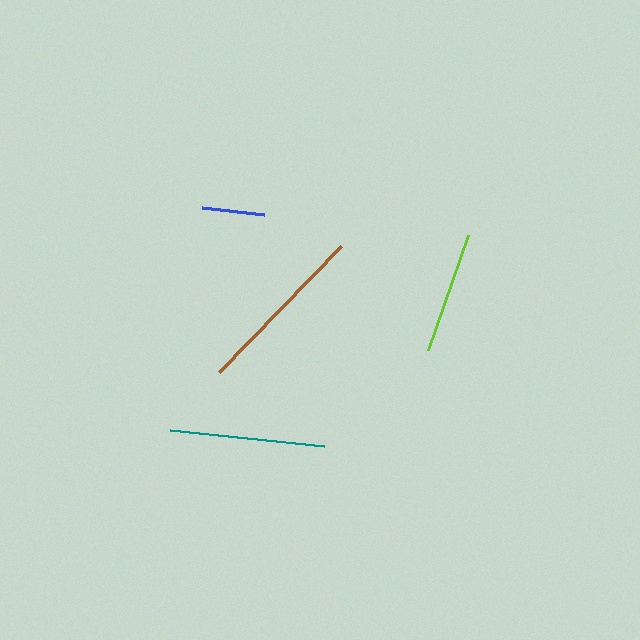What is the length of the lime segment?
The lime segment is approximately 122 pixels long.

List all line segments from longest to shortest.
From longest to shortest: brown, teal, lime, blue.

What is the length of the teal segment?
The teal segment is approximately 155 pixels long.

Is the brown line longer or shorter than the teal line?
The brown line is longer than the teal line.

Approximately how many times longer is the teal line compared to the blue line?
The teal line is approximately 2.5 times the length of the blue line.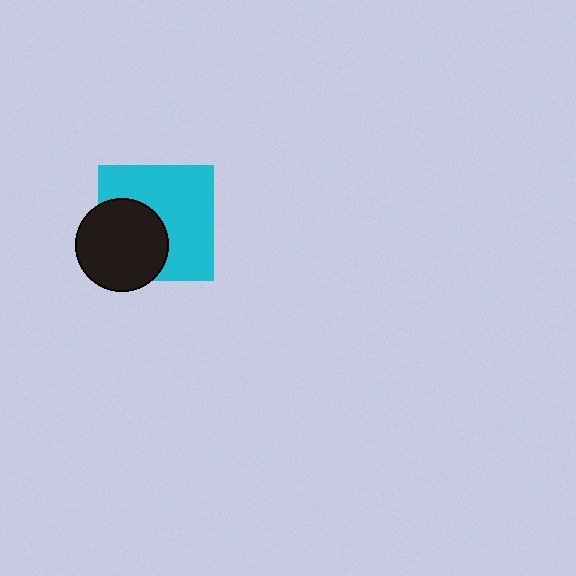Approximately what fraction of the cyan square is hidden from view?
Roughly 39% of the cyan square is hidden behind the black circle.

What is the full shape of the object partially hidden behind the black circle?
The partially hidden object is a cyan square.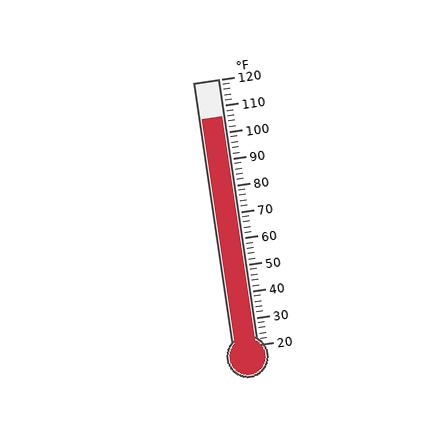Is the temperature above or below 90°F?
The temperature is above 90°F.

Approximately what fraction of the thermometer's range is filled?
The thermometer is filled to approximately 85% of its range.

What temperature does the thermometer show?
The thermometer shows approximately 106°F.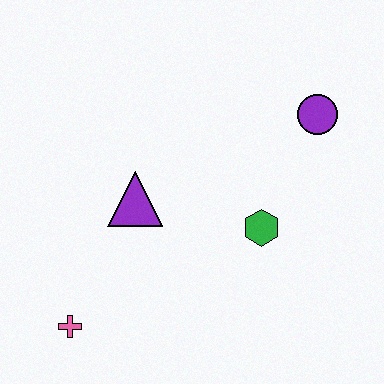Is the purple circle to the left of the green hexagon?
No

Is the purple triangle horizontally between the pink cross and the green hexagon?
Yes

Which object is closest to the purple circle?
The green hexagon is closest to the purple circle.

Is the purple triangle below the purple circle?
Yes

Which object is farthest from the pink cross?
The purple circle is farthest from the pink cross.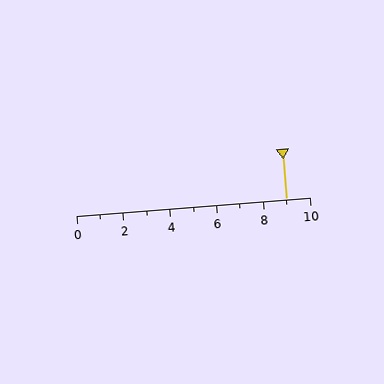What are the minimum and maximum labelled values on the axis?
The axis runs from 0 to 10.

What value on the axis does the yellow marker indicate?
The marker indicates approximately 9.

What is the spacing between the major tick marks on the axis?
The major ticks are spaced 2 apart.